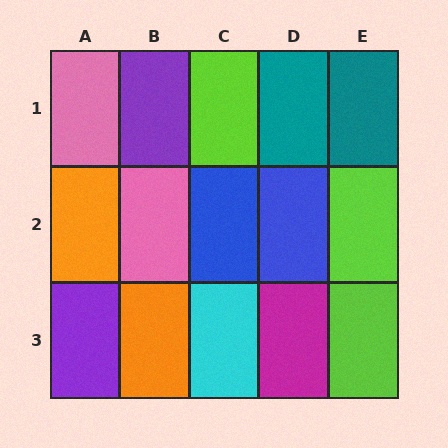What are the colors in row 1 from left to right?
Pink, purple, lime, teal, teal.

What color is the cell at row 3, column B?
Orange.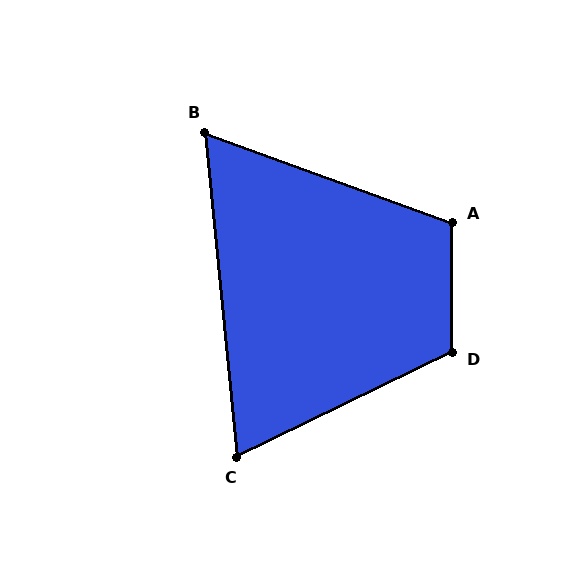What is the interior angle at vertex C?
Approximately 70 degrees (acute).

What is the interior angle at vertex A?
Approximately 110 degrees (obtuse).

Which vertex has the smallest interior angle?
B, at approximately 64 degrees.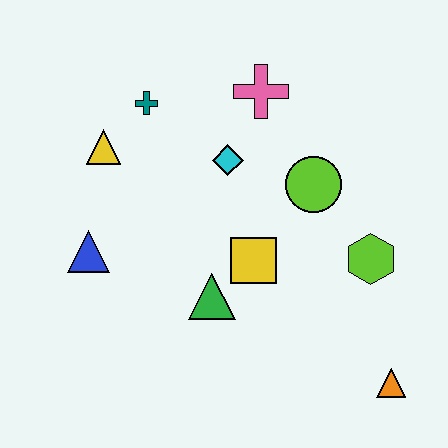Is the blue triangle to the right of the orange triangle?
No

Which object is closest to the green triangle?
The yellow square is closest to the green triangle.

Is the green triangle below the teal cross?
Yes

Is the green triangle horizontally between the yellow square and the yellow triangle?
Yes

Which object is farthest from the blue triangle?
The orange triangle is farthest from the blue triangle.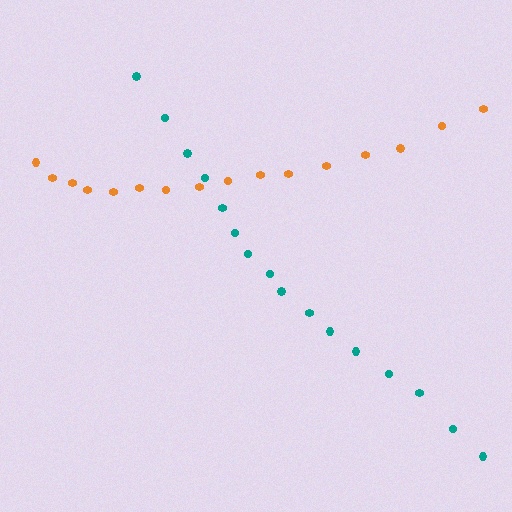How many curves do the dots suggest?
There are 2 distinct paths.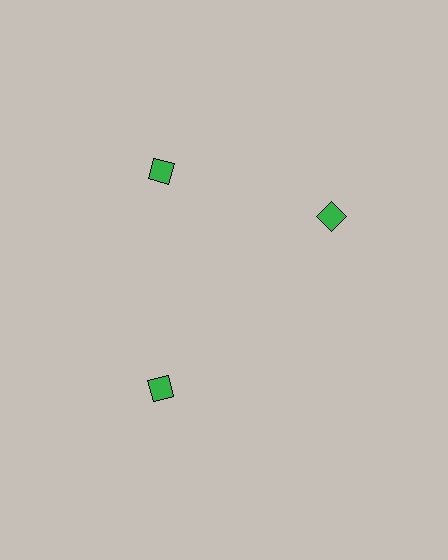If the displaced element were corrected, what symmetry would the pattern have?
It would have 3-fold rotational symmetry — the pattern would map onto itself every 120 degrees.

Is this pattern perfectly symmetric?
No. The 3 green diamonds are arranged in a ring, but one element near the 3 o'clock position is rotated out of alignment along the ring, breaking the 3-fold rotational symmetry.